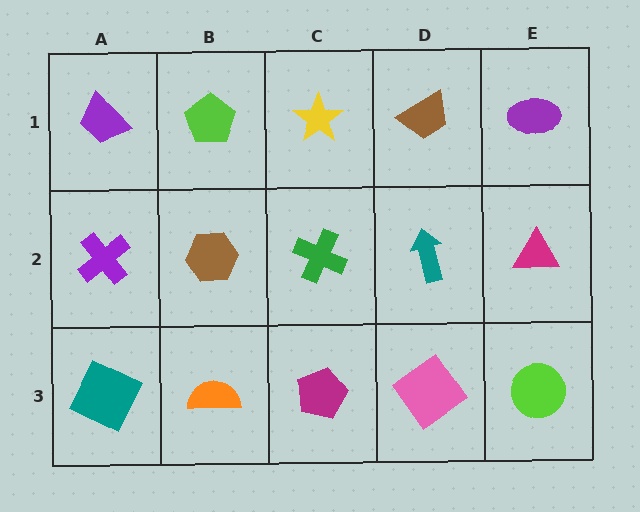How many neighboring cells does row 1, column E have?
2.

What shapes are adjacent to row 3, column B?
A brown hexagon (row 2, column B), a teal square (row 3, column A), a magenta pentagon (row 3, column C).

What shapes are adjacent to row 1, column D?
A teal arrow (row 2, column D), a yellow star (row 1, column C), a purple ellipse (row 1, column E).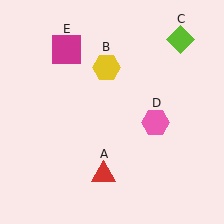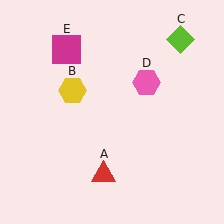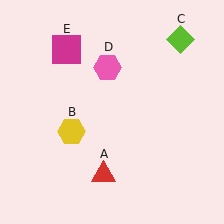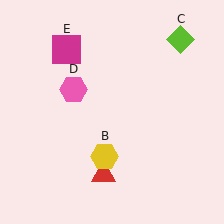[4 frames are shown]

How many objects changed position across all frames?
2 objects changed position: yellow hexagon (object B), pink hexagon (object D).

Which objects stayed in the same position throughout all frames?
Red triangle (object A) and lime diamond (object C) and magenta square (object E) remained stationary.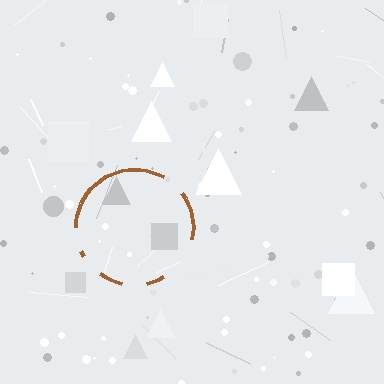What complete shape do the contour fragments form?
The contour fragments form a circle.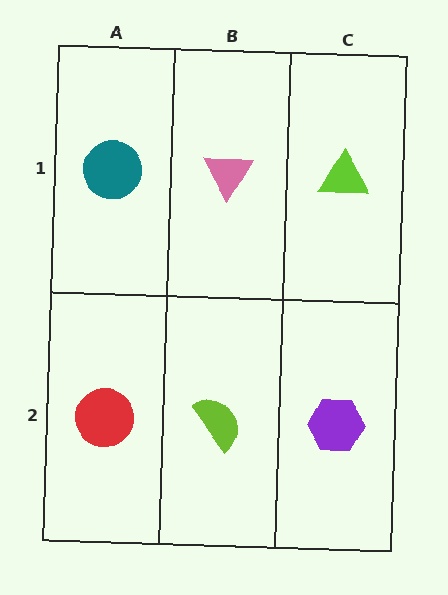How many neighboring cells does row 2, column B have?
3.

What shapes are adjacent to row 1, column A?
A red circle (row 2, column A), a pink triangle (row 1, column B).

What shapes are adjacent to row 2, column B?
A pink triangle (row 1, column B), a red circle (row 2, column A), a purple hexagon (row 2, column C).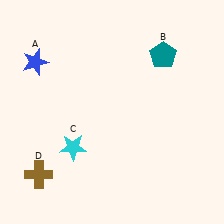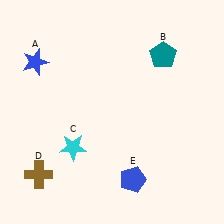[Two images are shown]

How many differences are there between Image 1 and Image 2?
There is 1 difference between the two images.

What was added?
A blue pentagon (E) was added in Image 2.